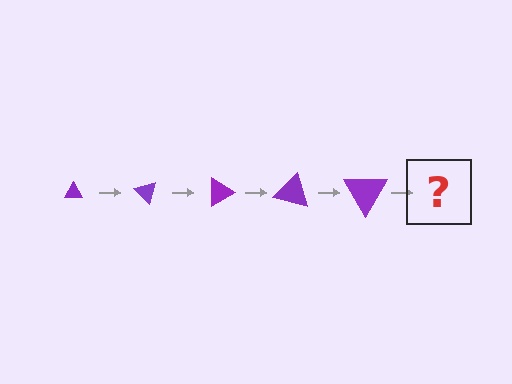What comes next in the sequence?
The next element should be a triangle, larger than the previous one and rotated 225 degrees from the start.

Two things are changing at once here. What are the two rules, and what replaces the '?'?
The two rules are that the triangle grows larger each step and it rotates 45 degrees each step. The '?' should be a triangle, larger than the previous one and rotated 225 degrees from the start.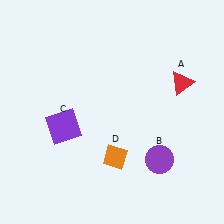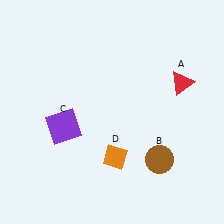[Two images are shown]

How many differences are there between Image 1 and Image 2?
There is 1 difference between the two images.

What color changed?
The circle (B) changed from purple in Image 1 to brown in Image 2.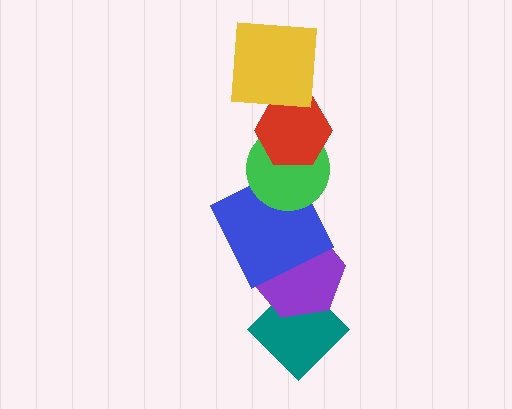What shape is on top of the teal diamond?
The purple hexagon is on top of the teal diamond.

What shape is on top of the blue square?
The green circle is on top of the blue square.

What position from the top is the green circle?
The green circle is 3rd from the top.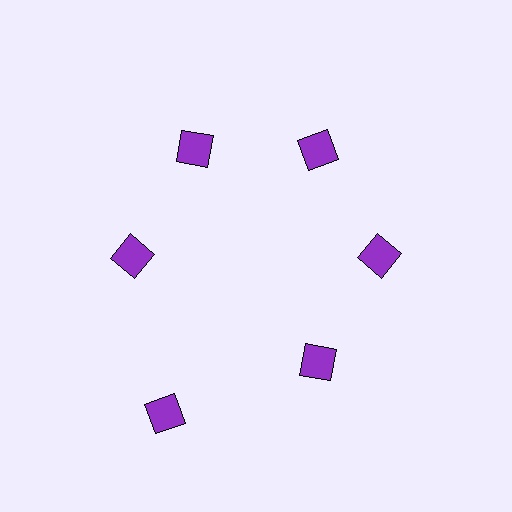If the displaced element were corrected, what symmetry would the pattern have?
It would have 6-fold rotational symmetry — the pattern would map onto itself every 60 degrees.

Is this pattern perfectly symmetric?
No. The 6 purple diamonds are arranged in a ring, but one element near the 7 o'clock position is pushed outward from the center, breaking the 6-fold rotational symmetry.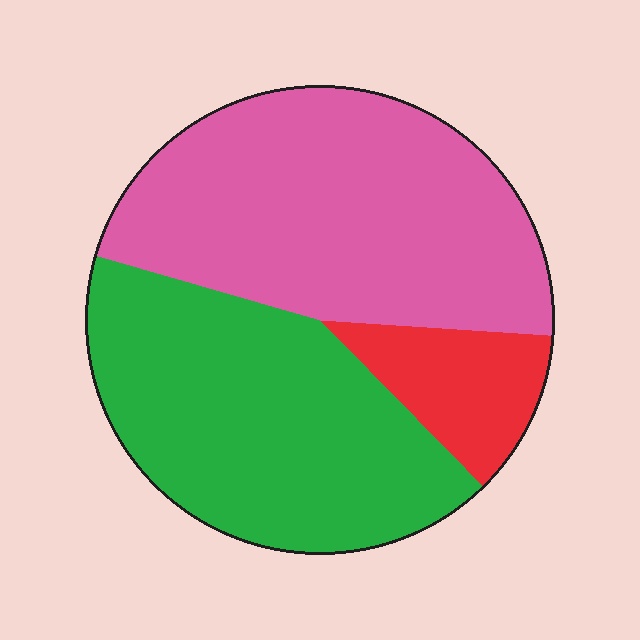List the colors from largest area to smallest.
From largest to smallest: pink, green, red.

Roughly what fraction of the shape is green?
Green covers around 40% of the shape.